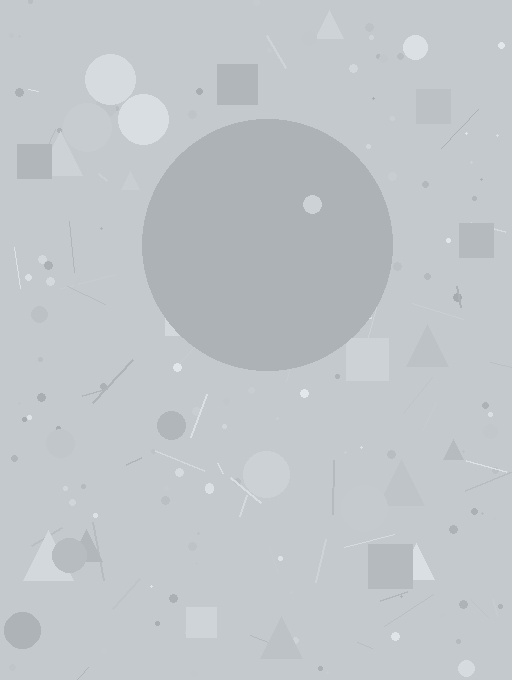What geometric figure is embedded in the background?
A circle is embedded in the background.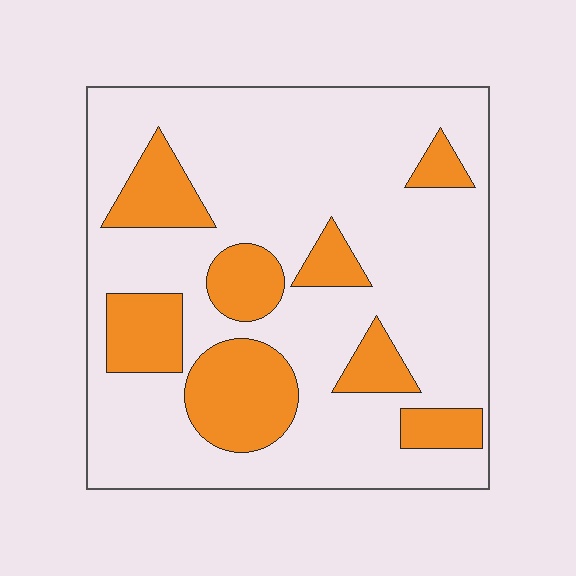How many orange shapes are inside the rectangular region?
8.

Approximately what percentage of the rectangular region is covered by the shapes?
Approximately 25%.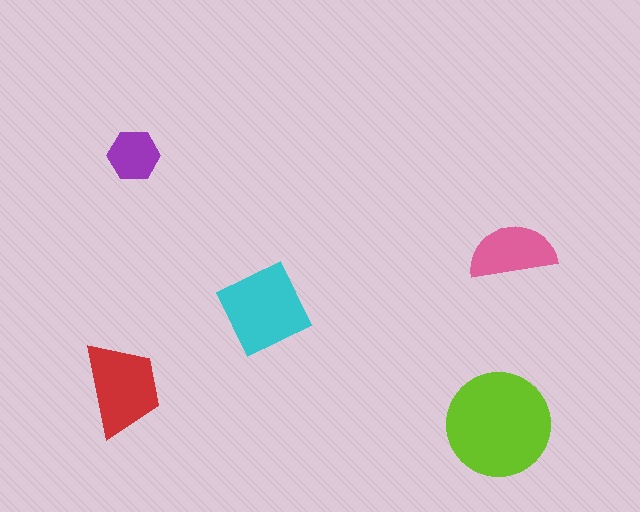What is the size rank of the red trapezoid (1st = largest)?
3rd.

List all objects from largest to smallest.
The lime circle, the cyan diamond, the red trapezoid, the pink semicircle, the purple hexagon.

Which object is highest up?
The purple hexagon is topmost.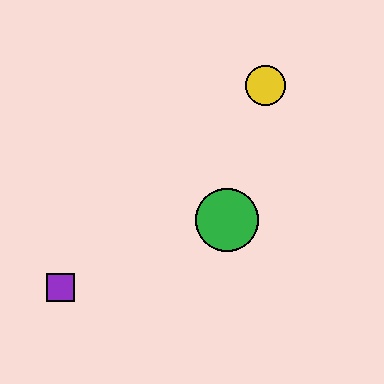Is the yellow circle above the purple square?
Yes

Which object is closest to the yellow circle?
The green circle is closest to the yellow circle.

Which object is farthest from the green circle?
The purple square is farthest from the green circle.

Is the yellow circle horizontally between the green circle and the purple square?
No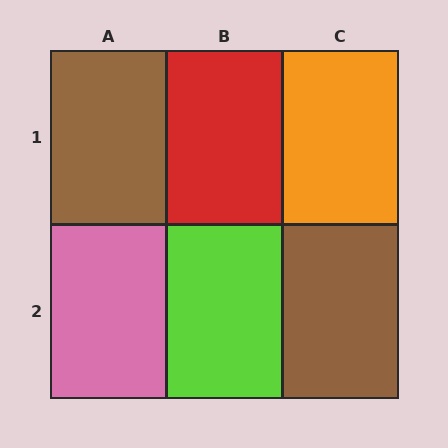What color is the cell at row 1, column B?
Red.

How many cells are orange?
1 cell is orange.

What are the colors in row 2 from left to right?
Pink, lime, brown.